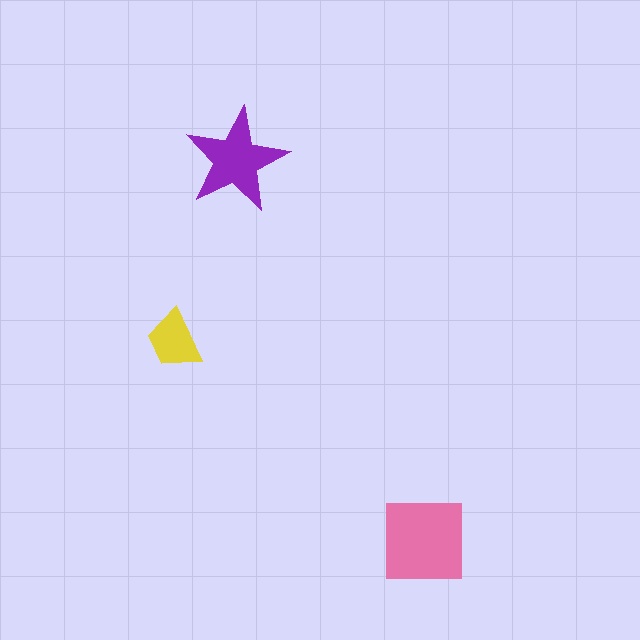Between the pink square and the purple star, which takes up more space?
The pink square.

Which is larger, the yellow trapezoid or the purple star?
The purple star.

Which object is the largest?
The pink square.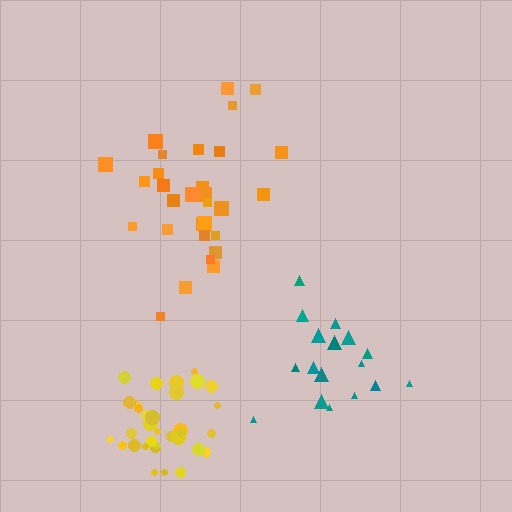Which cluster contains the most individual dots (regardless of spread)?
Yellow (35).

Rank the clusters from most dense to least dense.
yellow, orange, teal.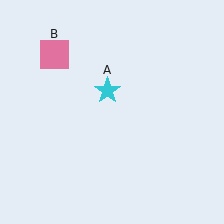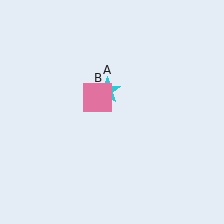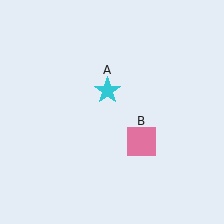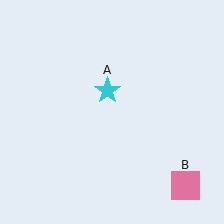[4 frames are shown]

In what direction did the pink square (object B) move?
The pink square (object B) moved down and to the right.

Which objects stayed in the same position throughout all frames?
Cyan star (object A) remained stationary.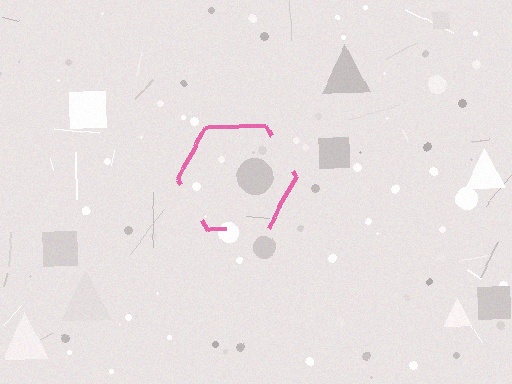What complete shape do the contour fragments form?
The contour fragments form a hexagon.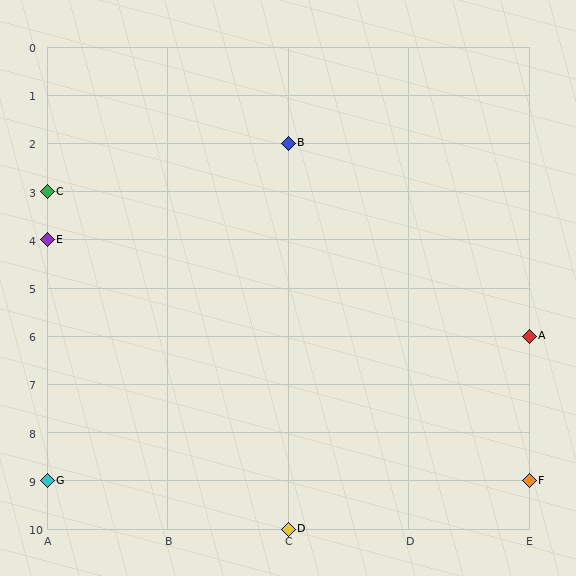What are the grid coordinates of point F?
Point F is at grid coordinates (E, 9).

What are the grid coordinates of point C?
Point C is at grid coordinates (A, 3).